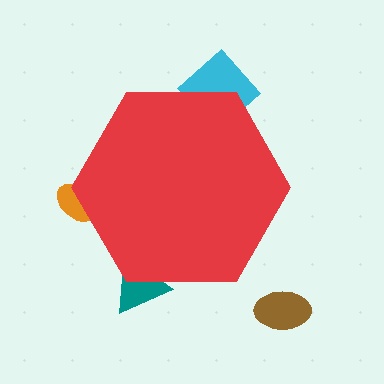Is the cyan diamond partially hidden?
Yes, the cyan diamond is partially hidden behind the red hexagon.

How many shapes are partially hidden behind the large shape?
3 shapes are partially hidden.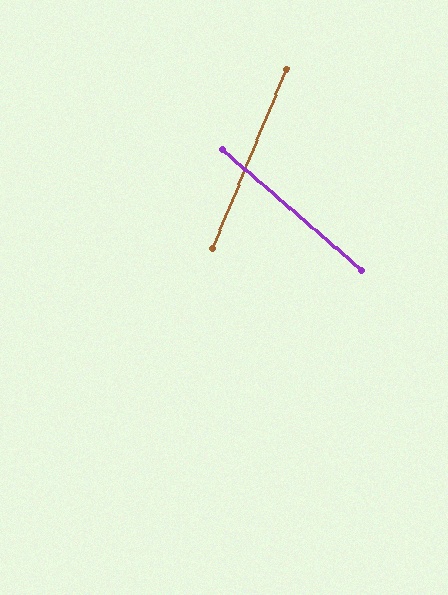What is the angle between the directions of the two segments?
Approximately 71 degrees.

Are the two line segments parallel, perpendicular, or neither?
Neither parallel nor perpendicular — they differ by about 71°.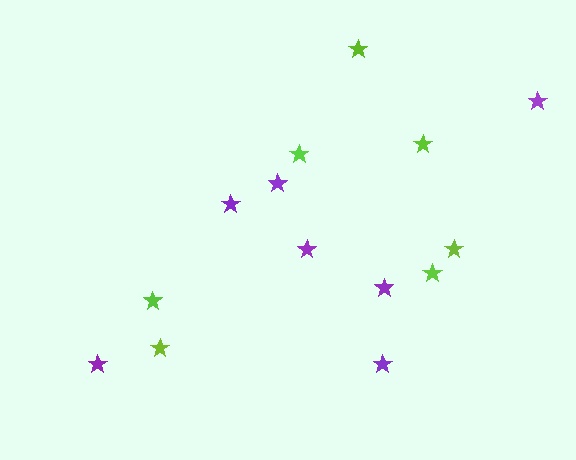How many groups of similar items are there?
There are 2 groups: one group of lime stars (7) and one group of purple stars (7).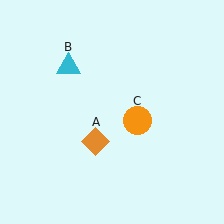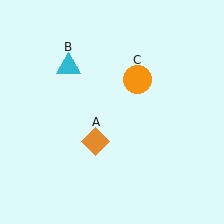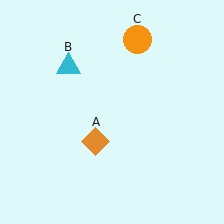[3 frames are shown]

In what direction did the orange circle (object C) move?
The orange circle (object C) moved up.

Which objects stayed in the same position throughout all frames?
Orange diamond (object A) and cyan triangle (object B) remained stationary.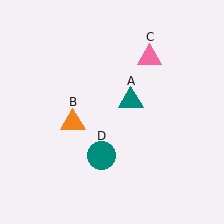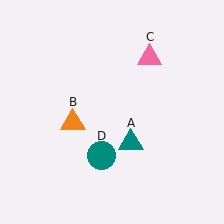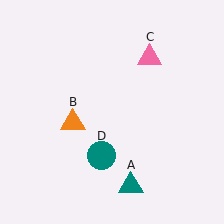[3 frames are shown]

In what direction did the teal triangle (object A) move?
The teal triangle (object A) moved down.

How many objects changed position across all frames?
1 object changed position: teal triangle (object A).